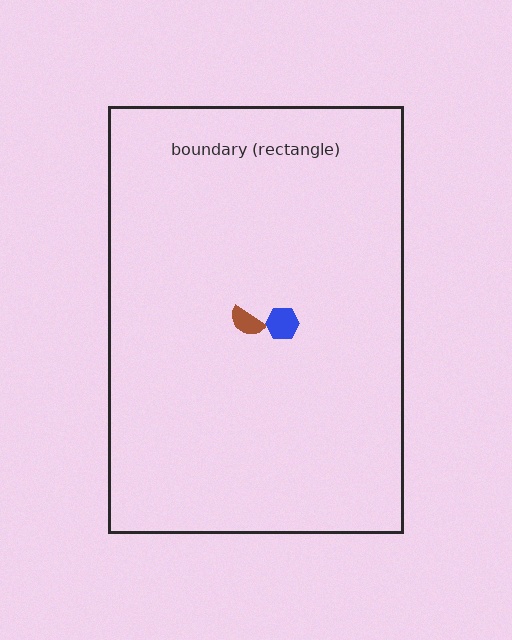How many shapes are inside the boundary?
2 inside, 0 outside.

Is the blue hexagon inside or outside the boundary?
Inside.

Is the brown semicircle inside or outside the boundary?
Inside.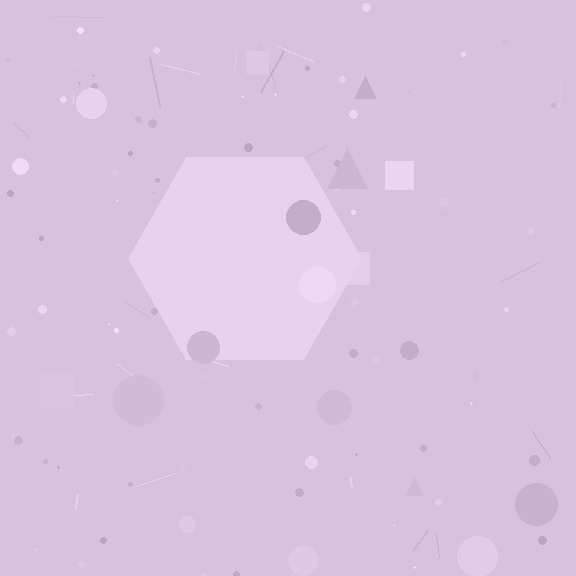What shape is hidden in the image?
A hexagon is hidden in the image.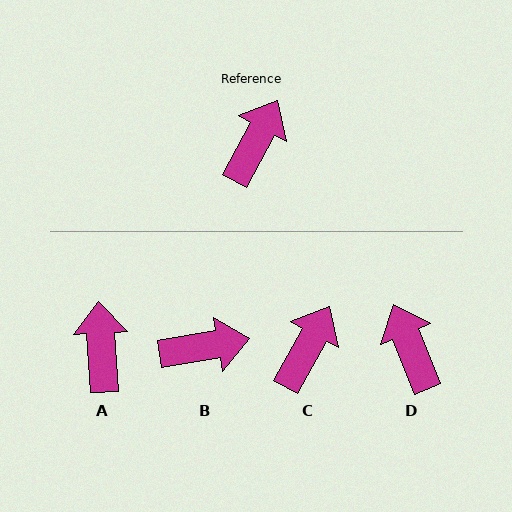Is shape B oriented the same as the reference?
No, it is off by about 52 degrees.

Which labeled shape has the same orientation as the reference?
C.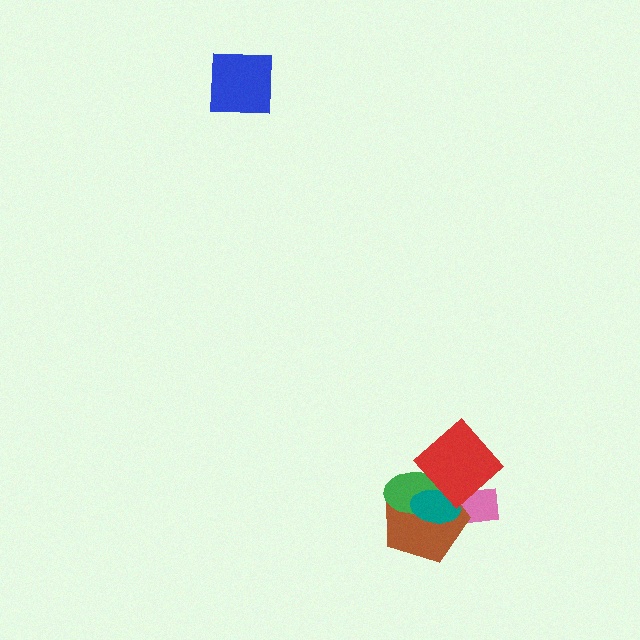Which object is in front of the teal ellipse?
The red diamond is in front of the teal ellipse.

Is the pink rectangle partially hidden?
Yes, it is partially covered by another shape.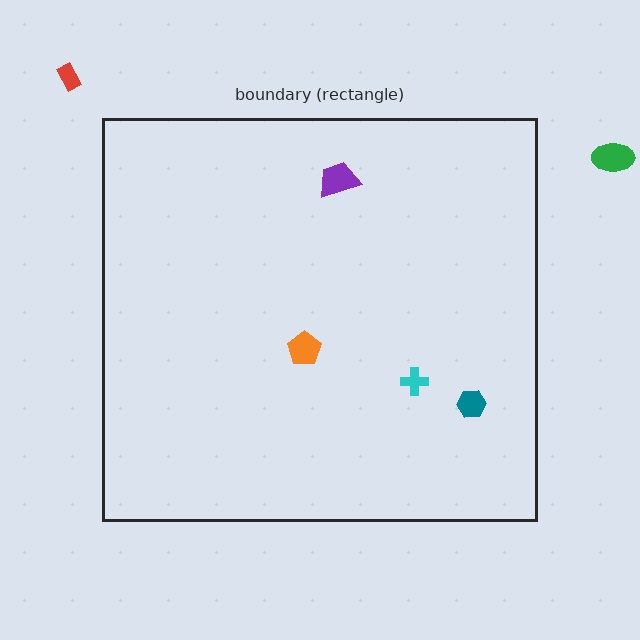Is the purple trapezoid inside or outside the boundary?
Inside.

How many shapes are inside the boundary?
4 inside, 2 outside.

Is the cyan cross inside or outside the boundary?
Inside.